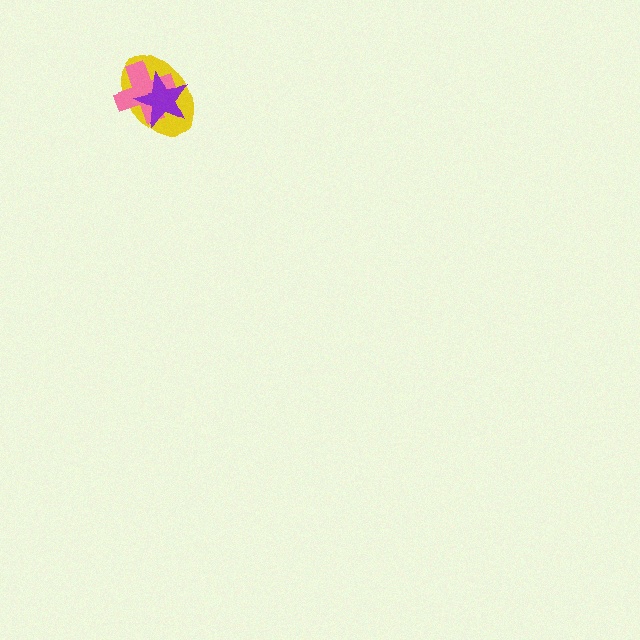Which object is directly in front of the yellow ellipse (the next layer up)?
The pink cross is directly in front of the yellow ellipse.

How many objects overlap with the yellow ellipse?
2 objects overlap with the yellow ellipse.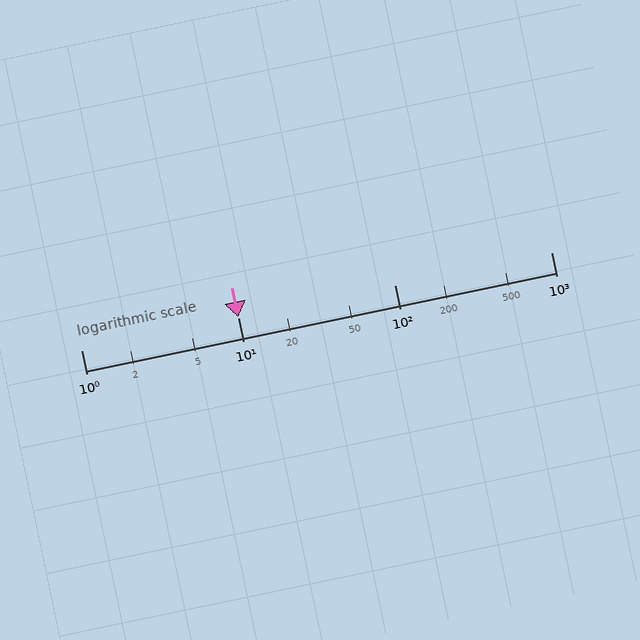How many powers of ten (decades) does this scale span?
The scale spans 3 decades, from 1 to 1000.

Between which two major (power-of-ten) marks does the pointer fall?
The pointer is between 10 and 100.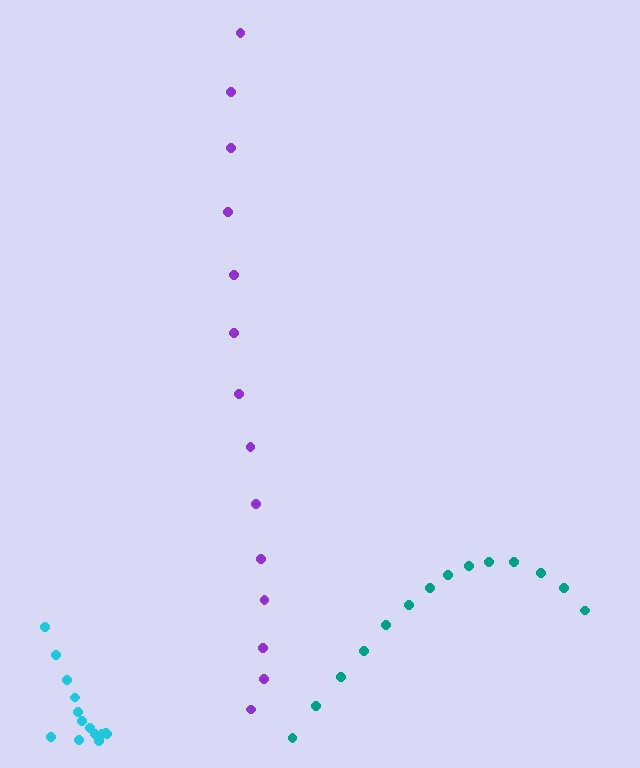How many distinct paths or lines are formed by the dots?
There are 3 distinct paths.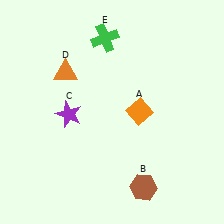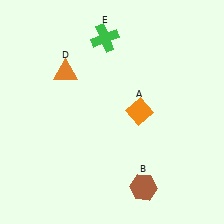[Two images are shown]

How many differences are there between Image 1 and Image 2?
There is 1 difference between the two images.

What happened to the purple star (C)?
The purple star (C) was removed in Image 2. It was in the bottom-left area of Image 1.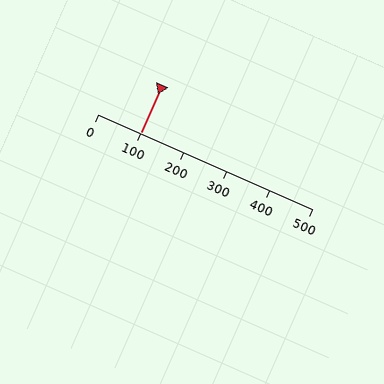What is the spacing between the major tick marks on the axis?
The major ticks are spaced 100 apart.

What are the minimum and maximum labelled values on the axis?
The axis runs from 0 to 500.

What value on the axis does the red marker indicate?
The marker indicates approximately 100.